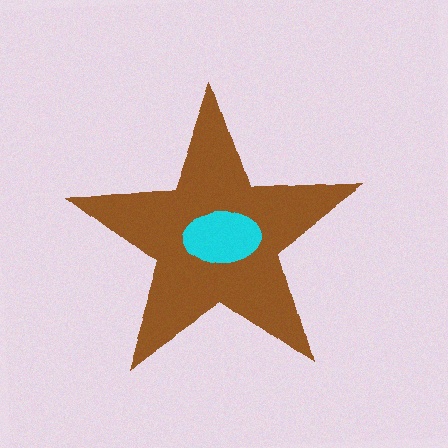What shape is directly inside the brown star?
The cyan ellipse.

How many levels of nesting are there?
2.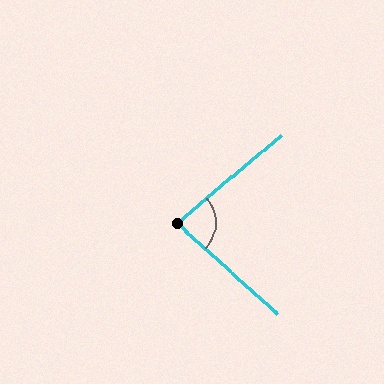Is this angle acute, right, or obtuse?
It is acute.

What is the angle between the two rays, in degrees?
Approximately 82 degrees.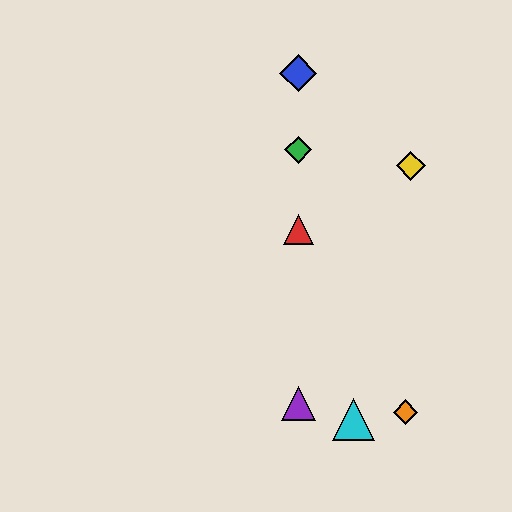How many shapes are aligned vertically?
4 shapes (the red triangle, the blue diamond, the green diamond, the purple triangle) are aligned vertically.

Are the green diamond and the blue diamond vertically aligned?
Yes, both are at x≈298.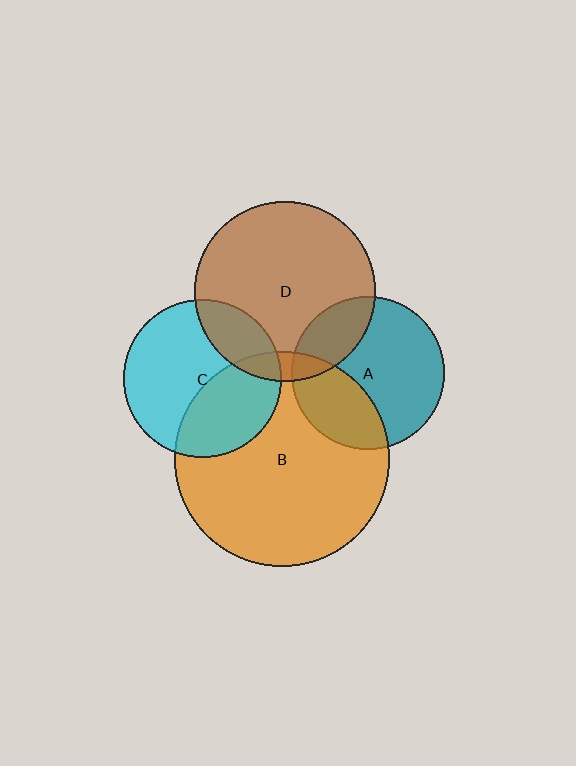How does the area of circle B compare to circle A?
Approximately 2.0 times.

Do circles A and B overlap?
Yes.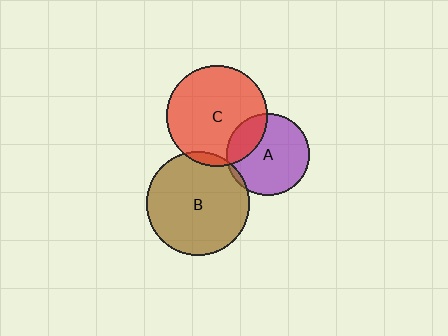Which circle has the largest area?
Circle B (brown).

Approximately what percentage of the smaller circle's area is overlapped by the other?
Approximately 5%.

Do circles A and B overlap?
Yes.